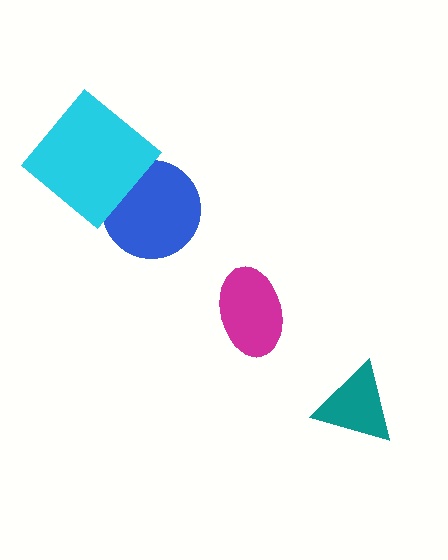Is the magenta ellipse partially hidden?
No, no other shape covers it.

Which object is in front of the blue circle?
The cyan diamond is in front of the blue circle.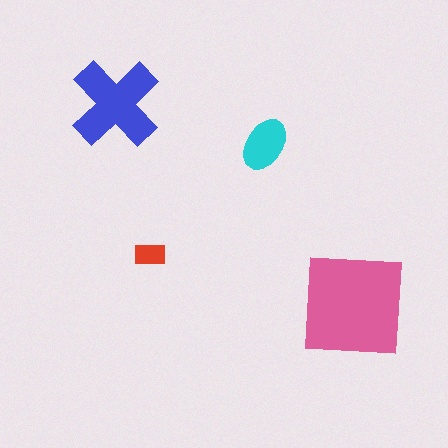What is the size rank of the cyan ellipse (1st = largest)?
3rd.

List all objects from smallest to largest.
The red rectangle, the cyan ellipse, the blue cross, the pink square.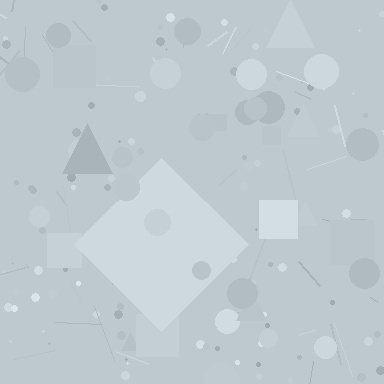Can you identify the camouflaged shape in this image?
The camouflaged shape is a diamond.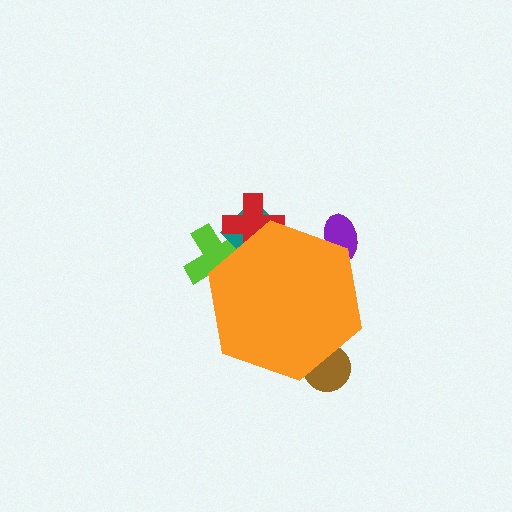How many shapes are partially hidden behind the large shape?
5 shapes are partially hidden.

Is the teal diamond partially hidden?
Yes, the teal diamond is partially hidden behind the orange hexagon.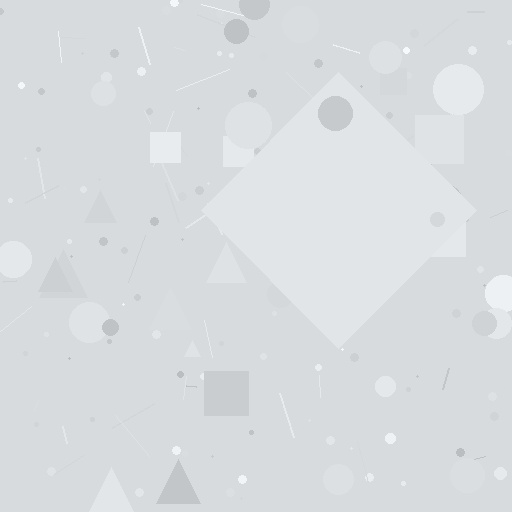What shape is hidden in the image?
A diamond is hidden in the image.